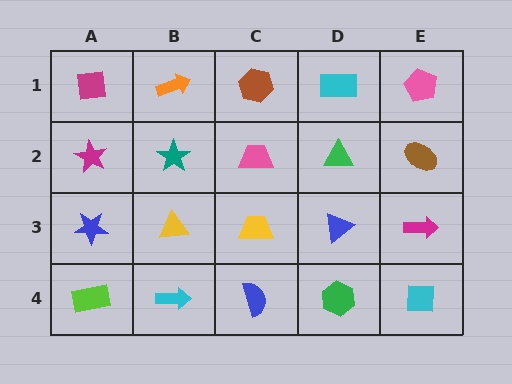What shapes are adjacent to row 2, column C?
A brown hexagon (row 1, column C), a yellow trapezoid (row 3, column C), a teal star (row 2, column B), a green triangle (row 2, column D).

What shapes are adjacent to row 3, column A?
A magenta star (row 2, column A), a lime rectangle (row 4, column A), a yellow triangle (row 3, column B).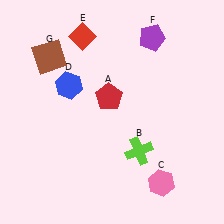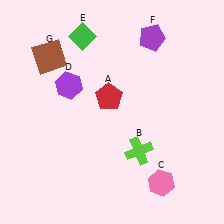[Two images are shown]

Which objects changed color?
D changed from blue to purple. E changed from red to green.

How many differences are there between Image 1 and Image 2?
There are 2 differences between the two images.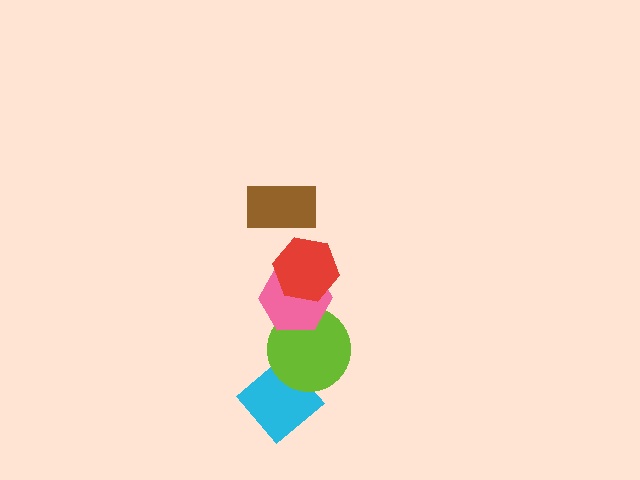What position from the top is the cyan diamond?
The cyan diamond is 5th from the top.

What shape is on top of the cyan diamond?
The lime circle is on top of the cyan diamond.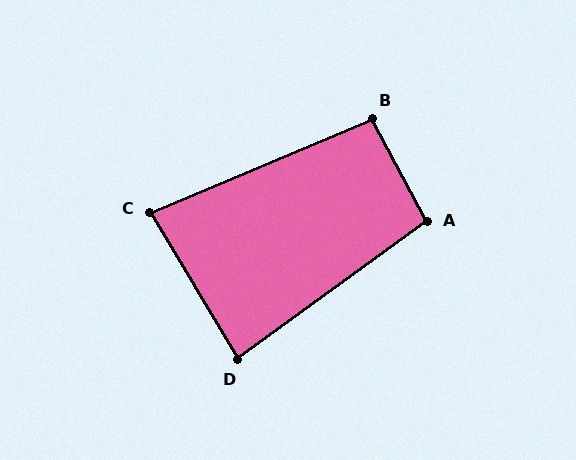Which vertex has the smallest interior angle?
C, at approximately 82 degrees.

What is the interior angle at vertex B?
Approximately 95 degrees (obtuse).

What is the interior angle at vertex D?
Approximately 85 degrees (acute).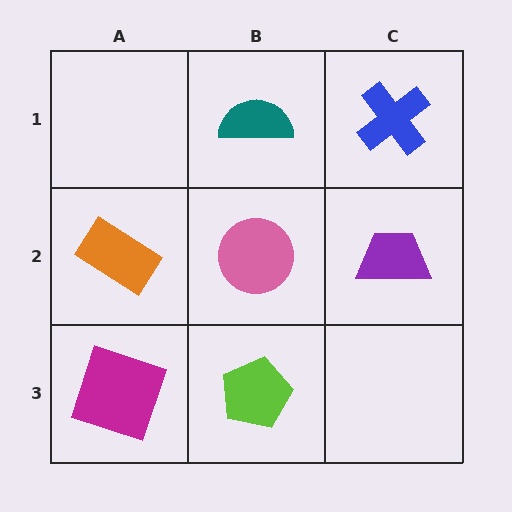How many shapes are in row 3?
2 shapes.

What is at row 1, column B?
A teal semicircle.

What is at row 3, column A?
A magenta square.